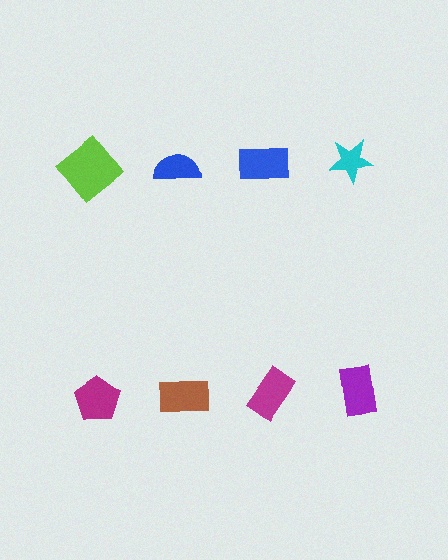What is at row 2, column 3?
A magenta rectangle.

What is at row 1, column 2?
A blue semicircle.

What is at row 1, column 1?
A lime diamond.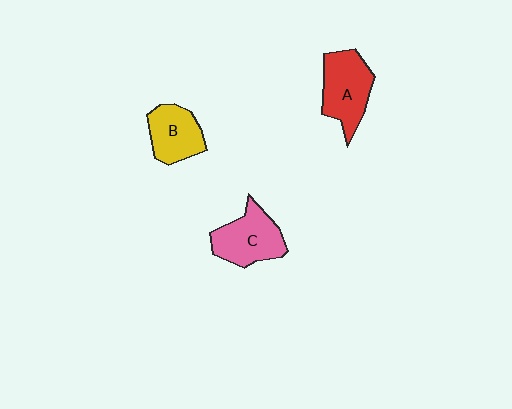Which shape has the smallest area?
Shape B (yellow).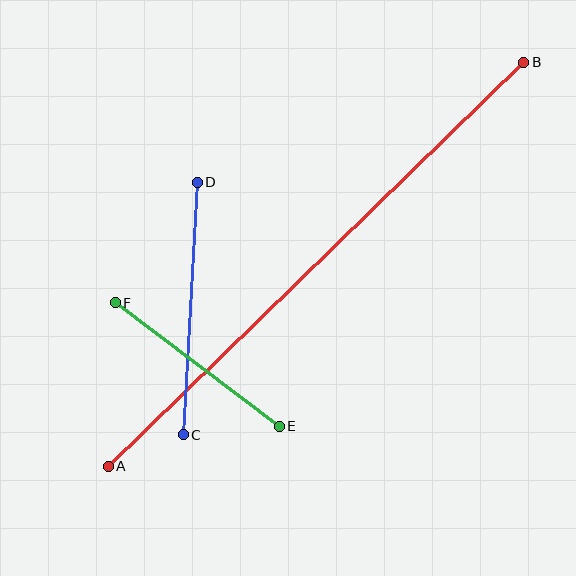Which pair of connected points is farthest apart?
Points A and B are farthest apart.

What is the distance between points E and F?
The distance is approximately 205 pixels.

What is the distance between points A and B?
The distance is approximately 580 pixels.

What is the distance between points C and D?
The distance is approximately 253 pixels.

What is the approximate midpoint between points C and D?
The midpoint is at approximately (190, 308) pixels.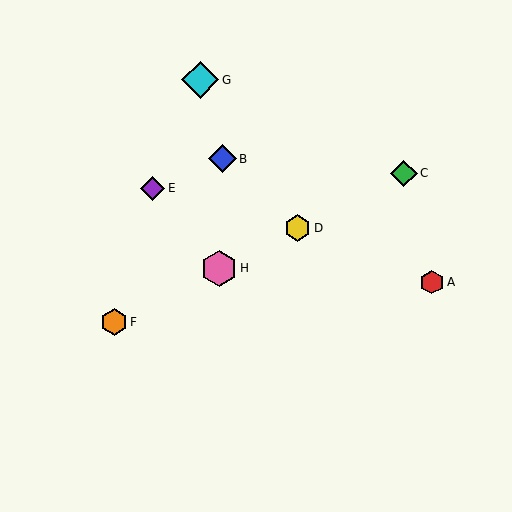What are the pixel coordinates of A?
Object A is at (432, 282).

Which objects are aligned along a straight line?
Objects C, D, F, H are aligned along a straight line.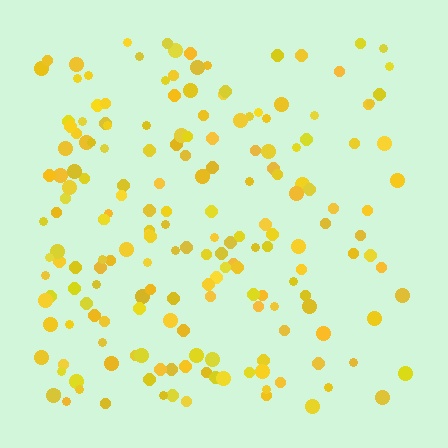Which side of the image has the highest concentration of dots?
The left.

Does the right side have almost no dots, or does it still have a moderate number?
Still a moderate number, just noticeably fewer than the left.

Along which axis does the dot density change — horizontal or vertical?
Horizontal.